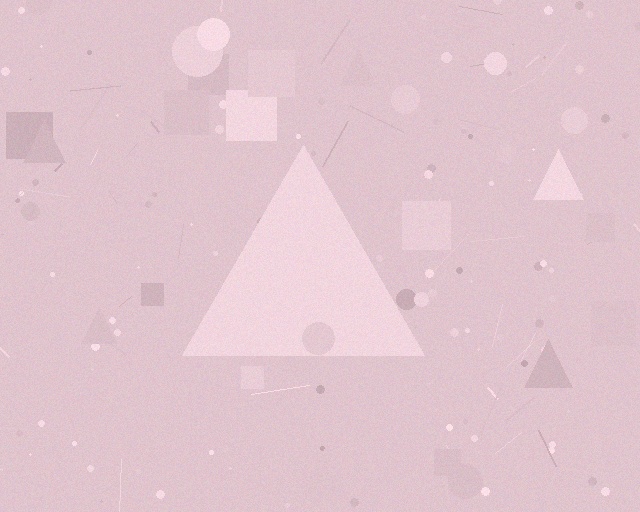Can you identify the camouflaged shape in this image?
The camouflaged shape is a triangle.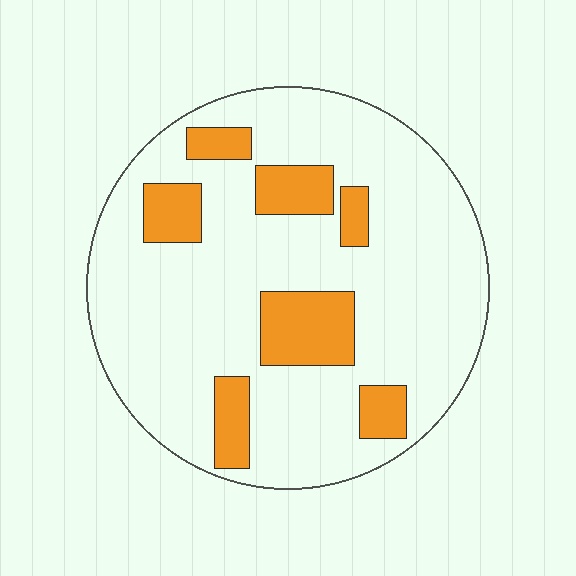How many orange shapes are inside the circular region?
7.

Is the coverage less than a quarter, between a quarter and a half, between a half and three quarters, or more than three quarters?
Less than a quarter.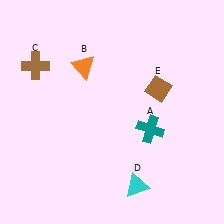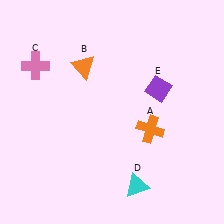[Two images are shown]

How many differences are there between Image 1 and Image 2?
There are 3 differences between the two images.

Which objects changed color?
A changed from teal to orange. C changed from brown to pink. E changed from brown to purple.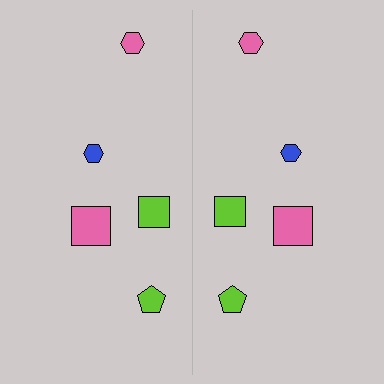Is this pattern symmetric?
Yes, this pattern has bilateral (reflection) symmetry.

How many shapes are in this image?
There are 10 shapes in this image.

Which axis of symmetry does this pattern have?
The pattern has a vertical axis of symmetry running through the center of the image.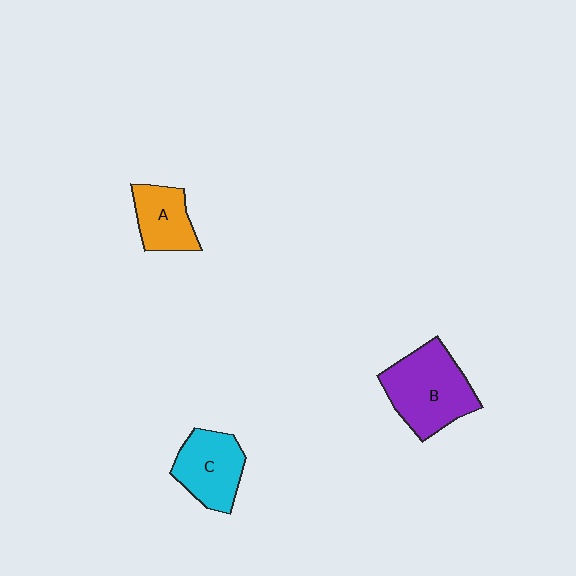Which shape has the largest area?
Shape B (purple).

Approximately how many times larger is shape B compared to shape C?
Approximately 1.4 times.